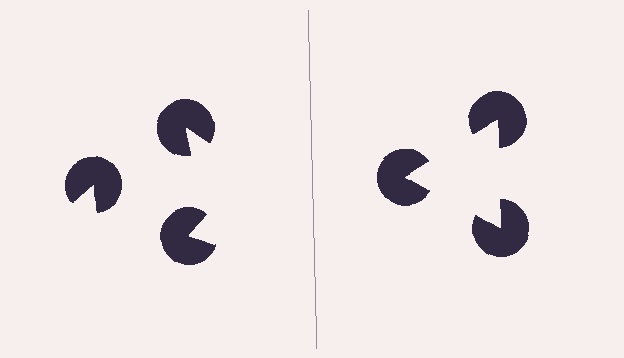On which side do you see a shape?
An illusory triangle appears on the right side. On the left side the wedge cuts are rotated, so no coherent shape forms.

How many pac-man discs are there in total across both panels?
6 — 3 on each side.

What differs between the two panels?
The pac-man discs are positioned identically on both sides; only the wedge orientations differ. On the right they align to a triangle; on the left they are misaligned.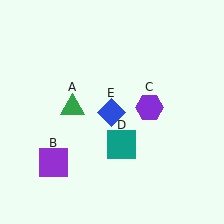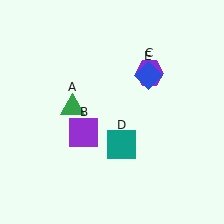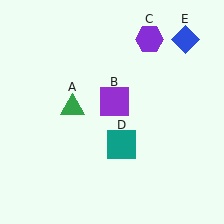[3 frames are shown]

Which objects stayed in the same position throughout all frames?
Green triangle (object A) and teal square (object D) remained stationary.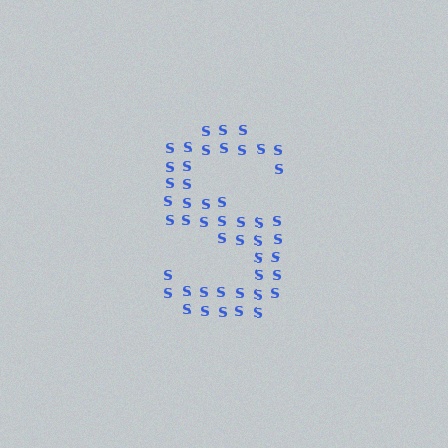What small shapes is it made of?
It is made of small letter S's.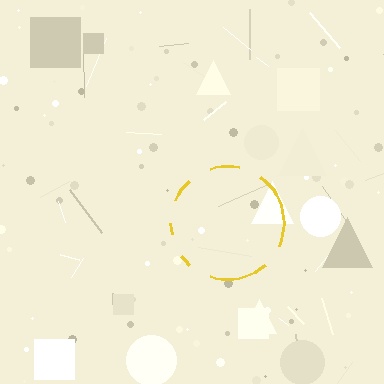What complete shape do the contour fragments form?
The contour fragments form a circle.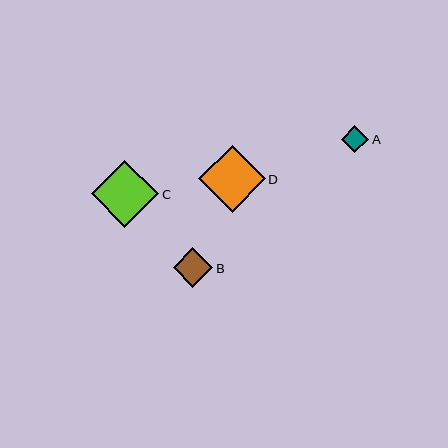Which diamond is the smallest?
Diamond A is the smallest with a size of approximately 28 pixels.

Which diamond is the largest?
Diamond C is the largest with a size of approximately 68 pixels.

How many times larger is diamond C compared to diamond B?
Diamond C is approximately 1.7 times the size of diamond B.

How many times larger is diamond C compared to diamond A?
Diamond C is approximately 2.5 times the size of diamond A.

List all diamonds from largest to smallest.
From largest to smallest: C, D, B, A.